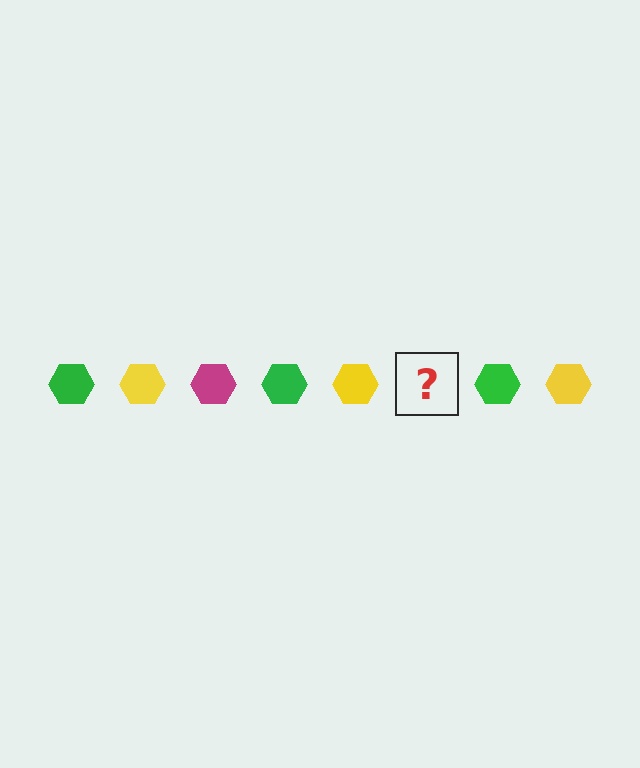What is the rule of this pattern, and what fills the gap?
The rule is that the pattern cycles through green, yellow, magenta hexagons. The gap should be filled with a magenta hexagon.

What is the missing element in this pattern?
The missing element is a magenta hexagon.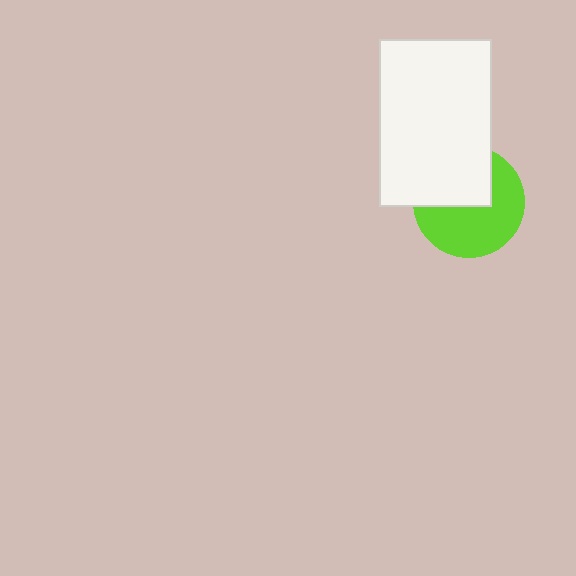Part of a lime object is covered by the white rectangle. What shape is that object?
It is a circle.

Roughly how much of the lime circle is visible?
About half of it is visible (roughly 58%).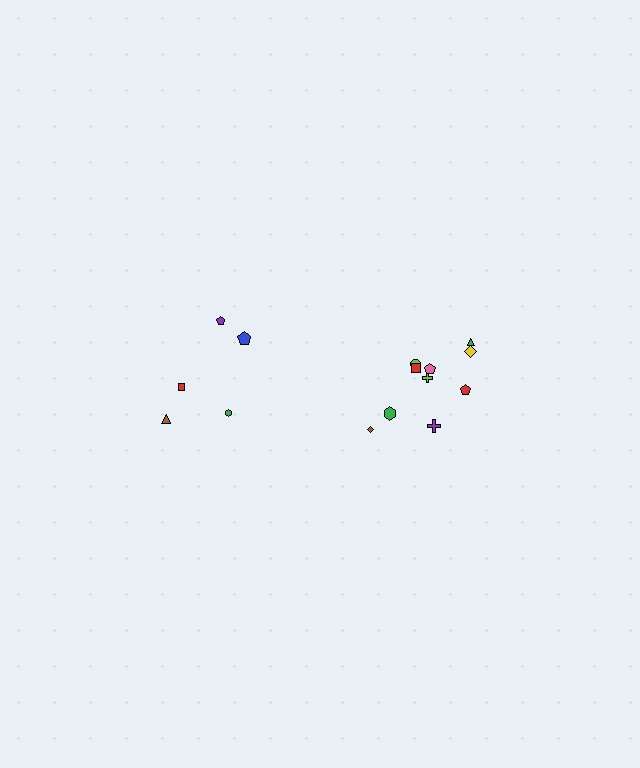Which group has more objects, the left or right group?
The right group.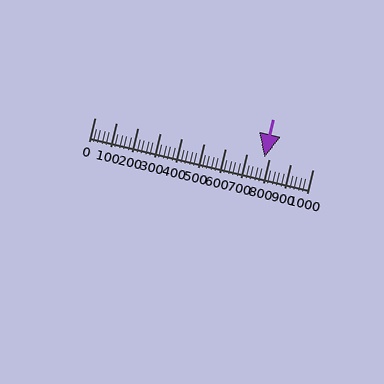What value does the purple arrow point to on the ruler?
The purple arrow points to approximately 779.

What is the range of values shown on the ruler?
The ruler shows values from 0 to 1000.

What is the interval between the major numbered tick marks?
The major tick marks are spaced 100 units apart.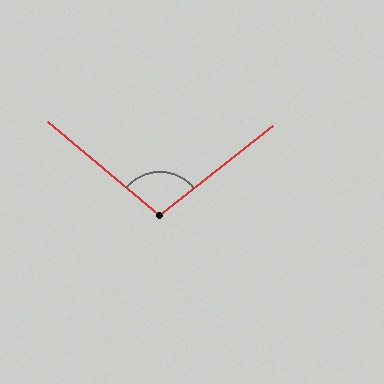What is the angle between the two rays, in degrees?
Approximately 101 degrees.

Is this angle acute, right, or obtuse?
It is obtuse.